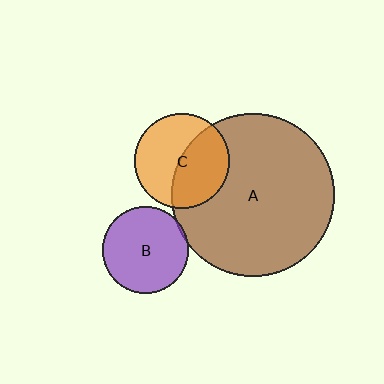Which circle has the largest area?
Circle A (brown).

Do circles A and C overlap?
Yes.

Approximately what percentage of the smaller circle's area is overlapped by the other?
Approximately 45%.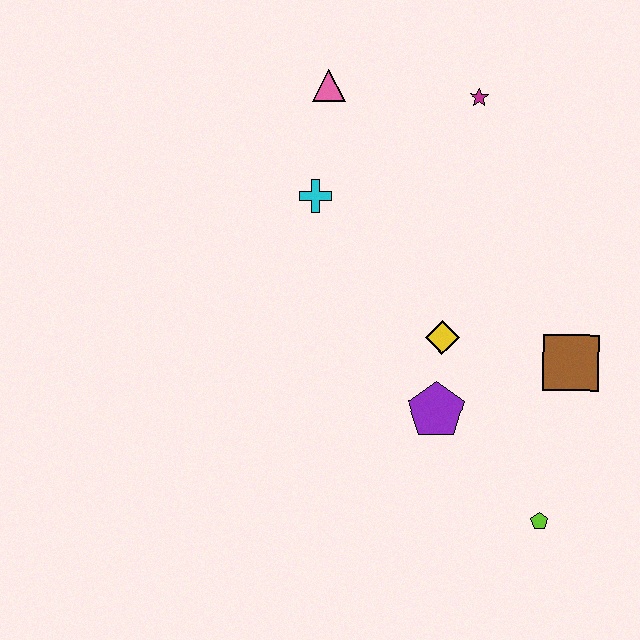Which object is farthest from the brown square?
The pink triangle is farthest from the brown square.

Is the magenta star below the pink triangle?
Yes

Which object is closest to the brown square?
The yellow diamond is closest to the brown square.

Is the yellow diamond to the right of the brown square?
No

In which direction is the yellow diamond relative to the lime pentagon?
The yellow diamond is above the lime pentagon.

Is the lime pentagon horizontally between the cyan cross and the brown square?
Yes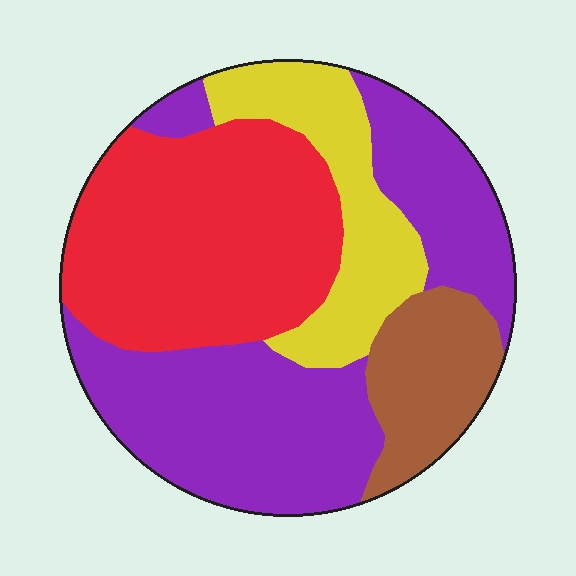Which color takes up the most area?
Purple, at roughly 40%.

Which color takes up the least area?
Brown, at roughly 10%.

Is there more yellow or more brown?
Yellow.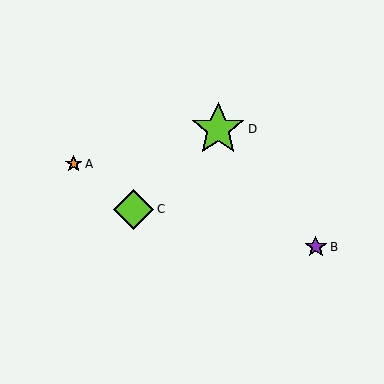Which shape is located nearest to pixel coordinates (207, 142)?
The lime star (labeled D) at (218, 129) is nearest to that location.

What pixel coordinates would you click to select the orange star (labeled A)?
Click at (74, 164) to select the orange star A.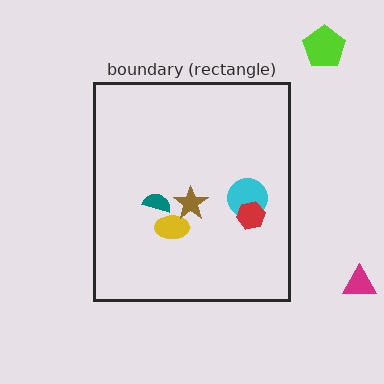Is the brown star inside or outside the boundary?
Inside.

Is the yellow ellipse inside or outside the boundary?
Inside.